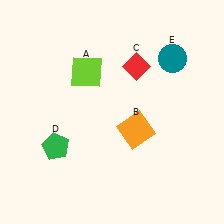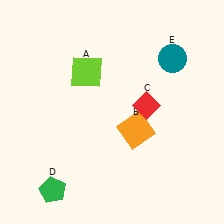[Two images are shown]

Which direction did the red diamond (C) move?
The red diamond (C) moved down.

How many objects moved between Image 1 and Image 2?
2 objects moved between the two images.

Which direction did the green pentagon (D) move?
The green pentagon (D) moved down.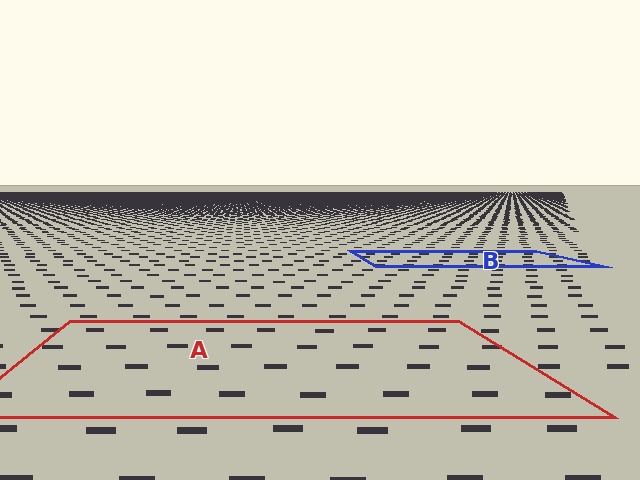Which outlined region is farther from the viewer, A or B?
Region B is farther from the viewer — the texture elements inside it appear smaller and more densely packed.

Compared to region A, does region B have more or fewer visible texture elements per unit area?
Region B has more texture elements per unit area — they are packed more densely because it is farther away.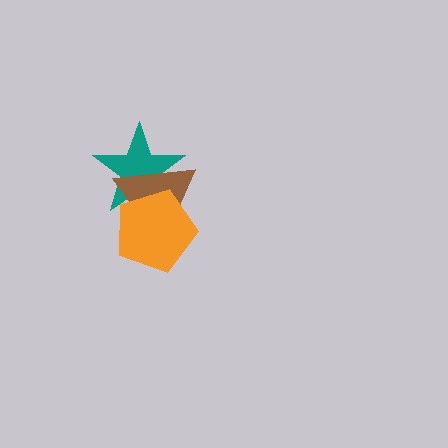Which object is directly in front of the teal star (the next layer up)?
The brown triangle is directly in front of the teal star.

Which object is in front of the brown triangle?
The orange pentagon is in front of the brown triangle.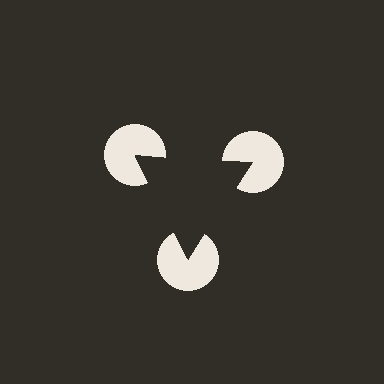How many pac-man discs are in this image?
There are 3 — one at each vertex of the illusory triangle.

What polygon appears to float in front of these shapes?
An illusory triangle — its edges are inferred from the aligned wedge cuts in the pac-man discs, not physically drawn.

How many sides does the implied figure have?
3 sides.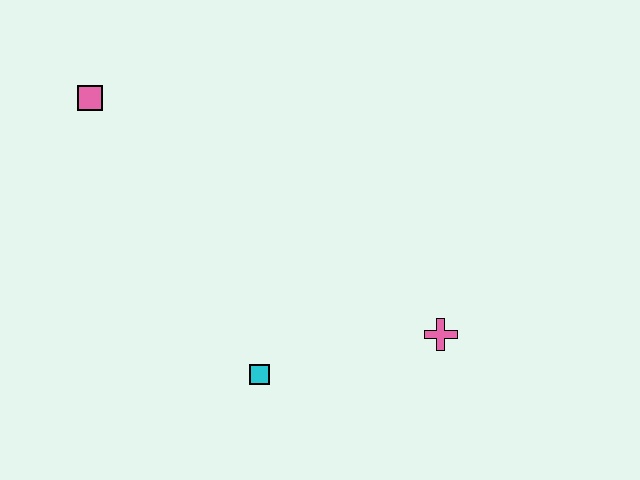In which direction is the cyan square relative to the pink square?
The cyan square is below the pink square.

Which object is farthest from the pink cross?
The pink square is farthest from the pink cross.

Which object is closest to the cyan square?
The pink cross is closest to the cyan square.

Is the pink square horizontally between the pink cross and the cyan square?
No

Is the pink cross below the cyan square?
No